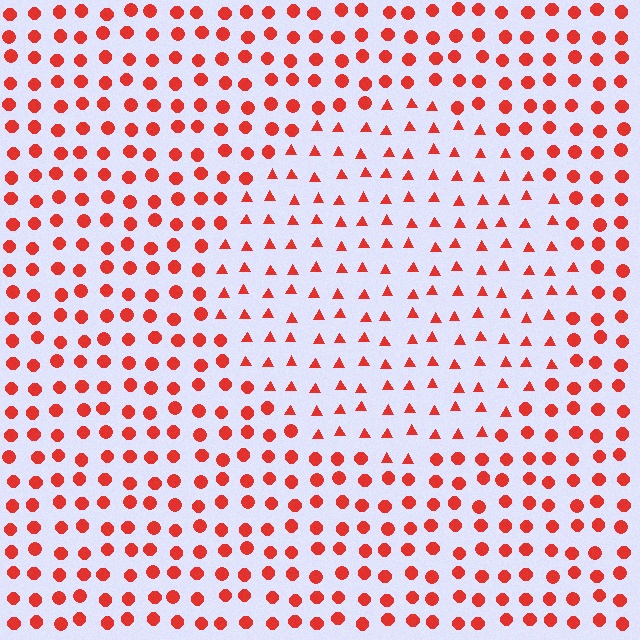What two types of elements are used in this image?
The image uses triangles inside the circle region and circles outside it.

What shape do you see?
I see a circle.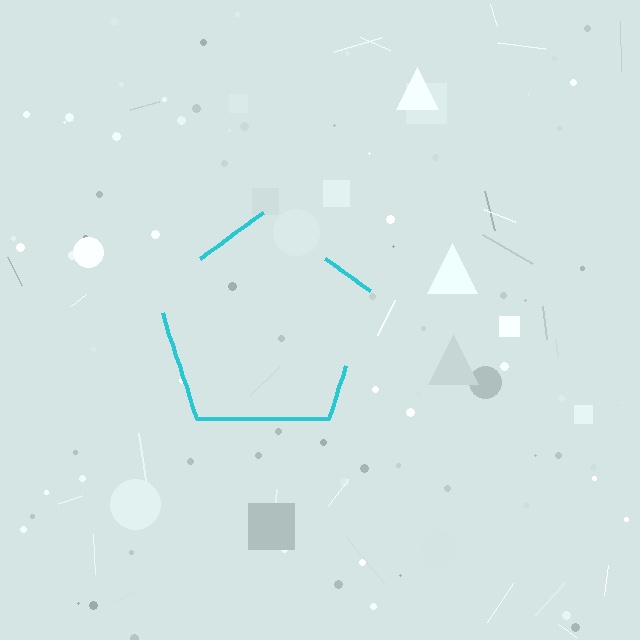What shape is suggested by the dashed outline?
The dashed outline suggests a pentagon.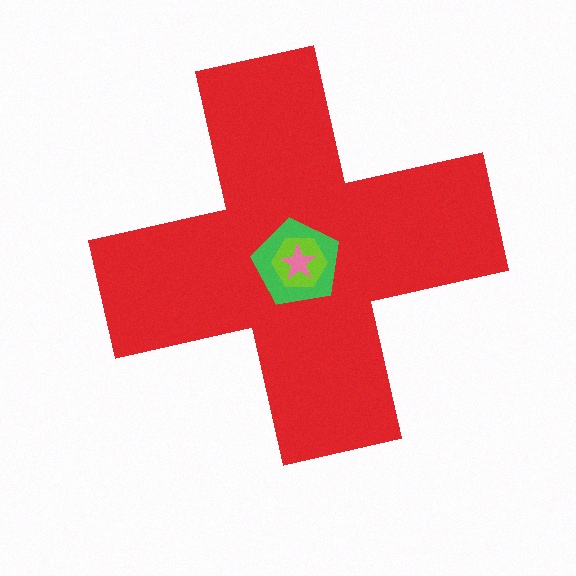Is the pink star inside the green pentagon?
Yes.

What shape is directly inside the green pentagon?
The lime hexagon.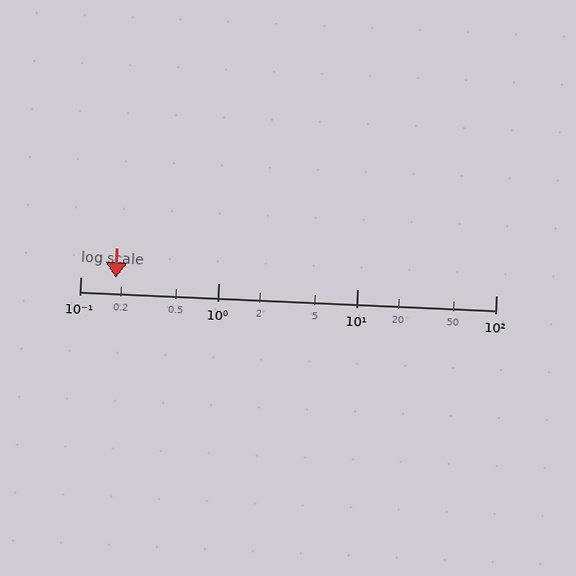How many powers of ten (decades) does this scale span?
The scale spans 3 decades, from 0.1 to 100.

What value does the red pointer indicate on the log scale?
The pointer indicates approximately 0.18.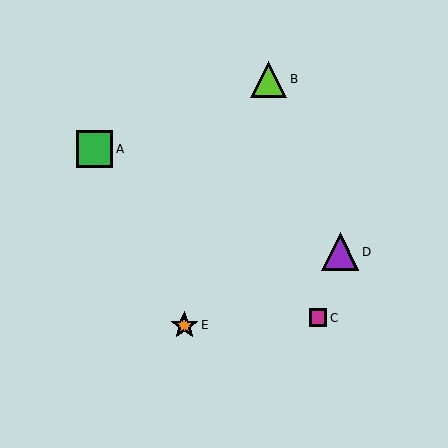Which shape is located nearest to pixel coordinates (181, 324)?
The orange star (labeled E) at (184, 325) is nearest to that location.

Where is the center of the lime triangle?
The center of the lime triangle is at (269, 79).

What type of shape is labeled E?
Shape E is an orange star.